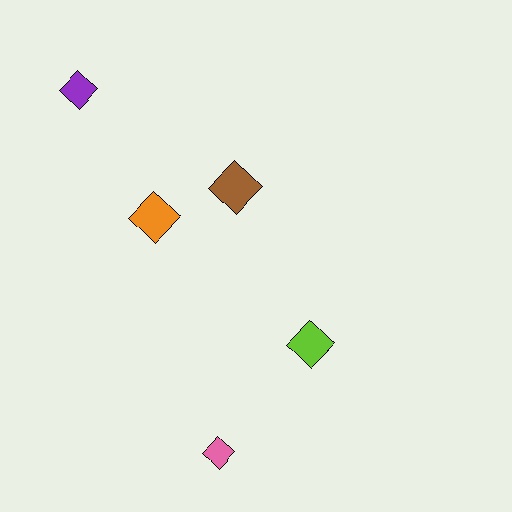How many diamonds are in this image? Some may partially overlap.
There are 5 diamonds.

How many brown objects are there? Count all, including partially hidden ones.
There is 1 brown object.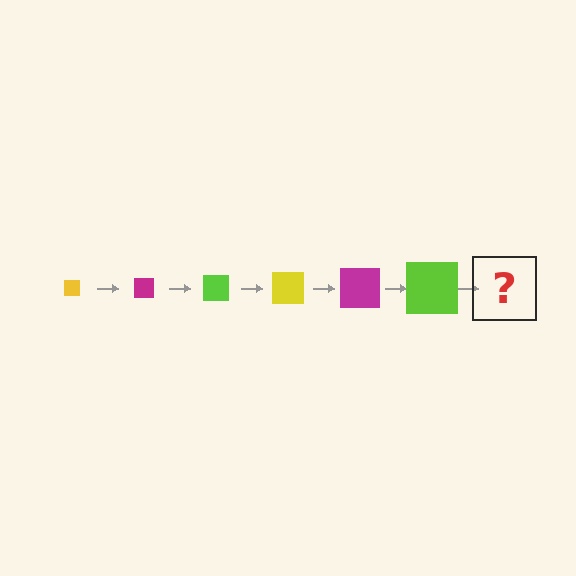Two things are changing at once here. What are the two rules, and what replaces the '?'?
The two rules are that the square grows larger each step and the color cycles through yellow, magenta, and lime. The '?' should be a yellow square, larger than the previous one.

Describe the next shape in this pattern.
It should be a yellow square, larger than the previous one.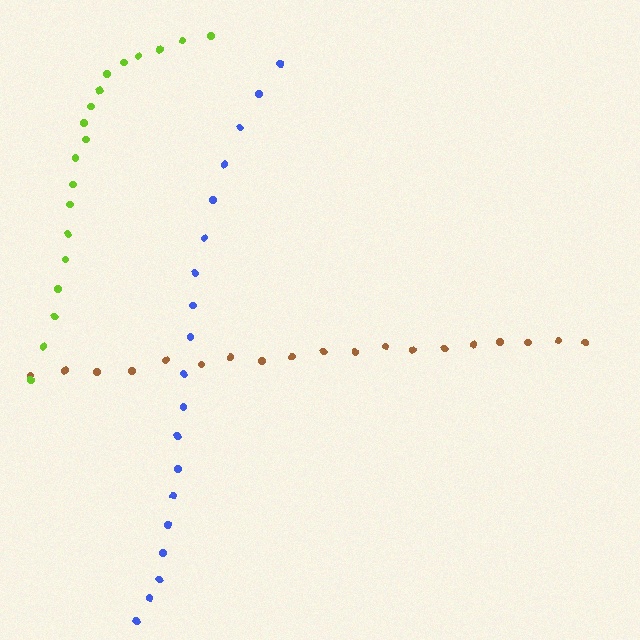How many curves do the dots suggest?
There are 3 distinct paths.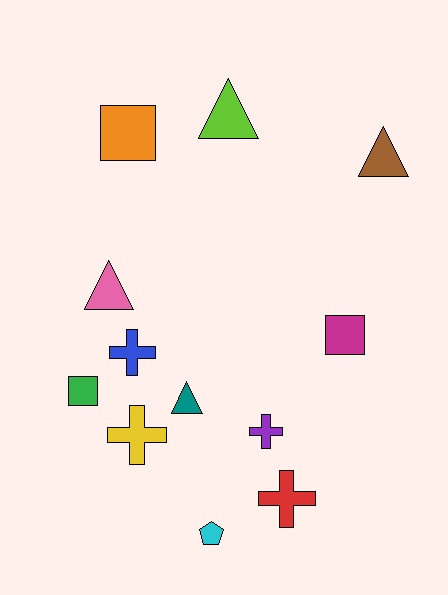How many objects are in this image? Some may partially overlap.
There are 12 objects.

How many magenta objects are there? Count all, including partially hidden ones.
There is 1 magenta object.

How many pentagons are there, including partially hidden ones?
There is 1 pentagon.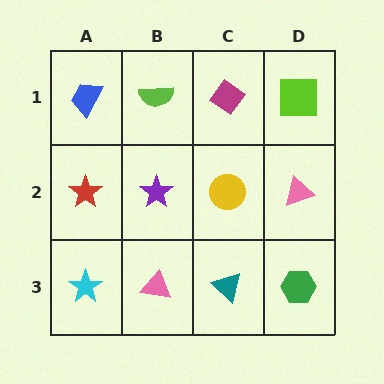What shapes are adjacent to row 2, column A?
A blue trapezoid (row 1, column A), a cyan star (row 3, column A), a purple star (row 2, column B).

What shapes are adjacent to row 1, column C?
A yellow circle (row 2, column C), a lime semicircle (row 1, column B), a lime square (row 1, column D).